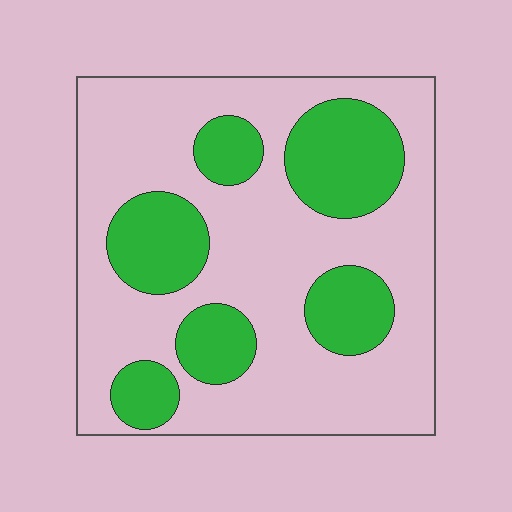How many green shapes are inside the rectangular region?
6.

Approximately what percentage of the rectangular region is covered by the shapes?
Approximately 30%.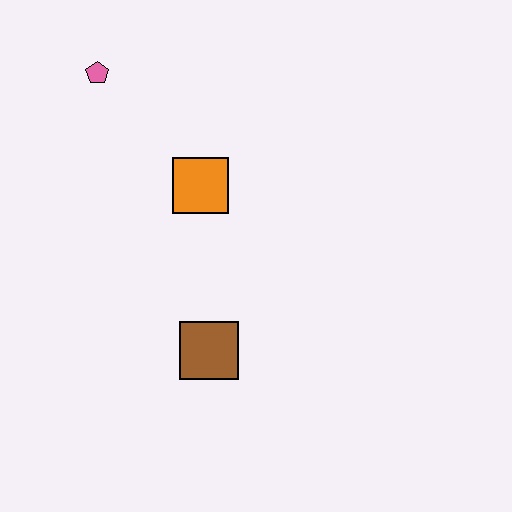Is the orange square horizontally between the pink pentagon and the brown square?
Yes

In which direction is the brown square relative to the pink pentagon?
The brown square is below the pink pentagon.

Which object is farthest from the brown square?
The pink pentagon is farthest from the brown square.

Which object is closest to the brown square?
The orange square is closest to the brown square.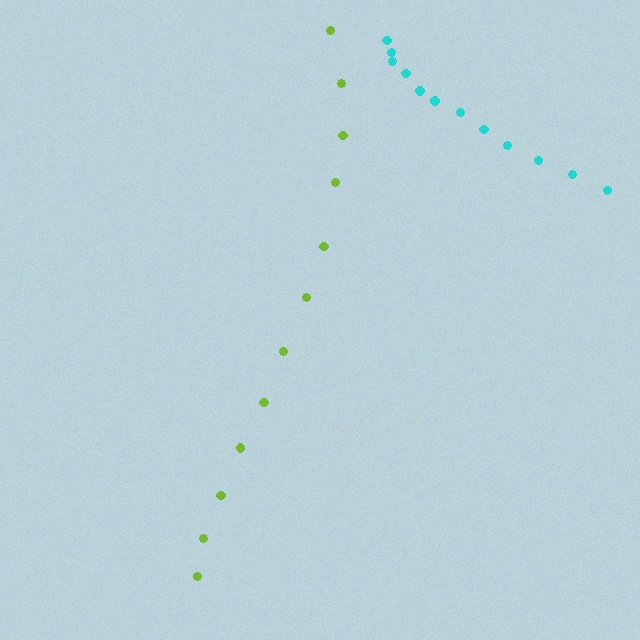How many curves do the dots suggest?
There are 2 distinct paths.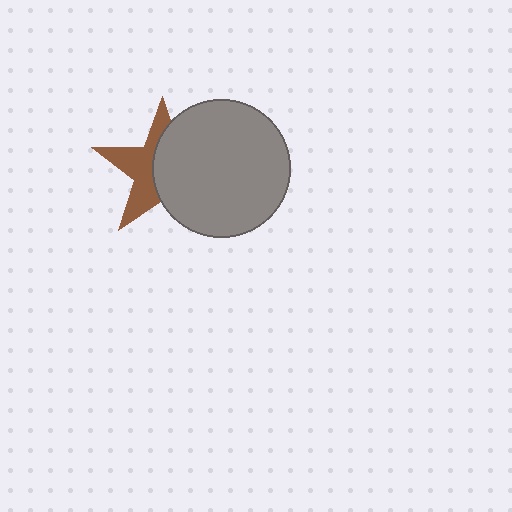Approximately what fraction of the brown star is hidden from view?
Roughly 55% of the brown star is hidden behind the gray circle.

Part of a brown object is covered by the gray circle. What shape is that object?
It is a star.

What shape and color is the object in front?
The object in front is a gray circle.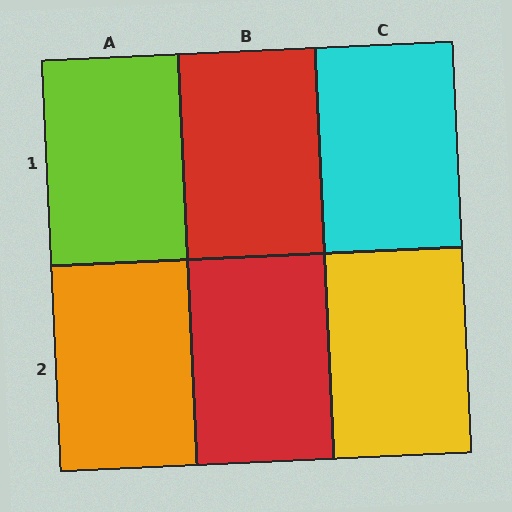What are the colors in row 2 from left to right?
Orange, red, yellow.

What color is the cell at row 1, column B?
Red.